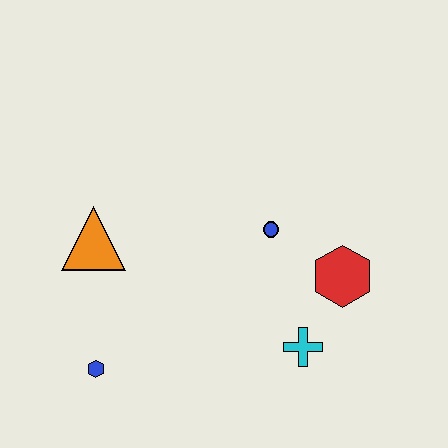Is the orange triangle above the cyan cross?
Yes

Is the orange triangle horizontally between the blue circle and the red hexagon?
No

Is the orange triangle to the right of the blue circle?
No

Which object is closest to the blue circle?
The red hexagon is closest to the blue circle.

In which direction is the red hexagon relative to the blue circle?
The red hexagon is to the right of the blue circle.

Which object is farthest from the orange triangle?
The red hexagon is farthest from the orange triangle.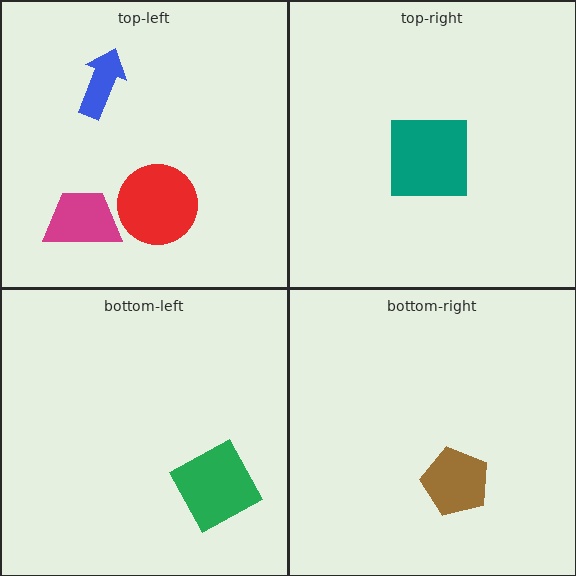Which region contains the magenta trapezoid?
The top-left region.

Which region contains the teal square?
The top-right region.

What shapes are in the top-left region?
The magenta trapezoid, the red circle, the blue arrow.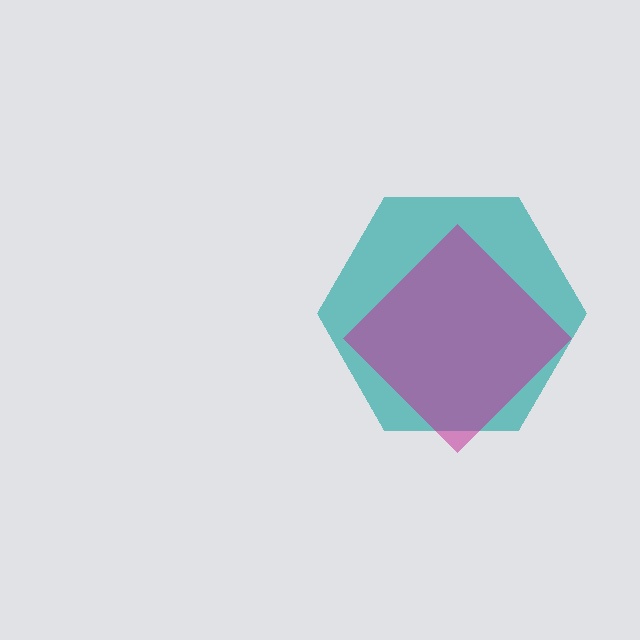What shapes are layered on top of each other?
The layered shapes are: a teal hexagon, a magenta diamond.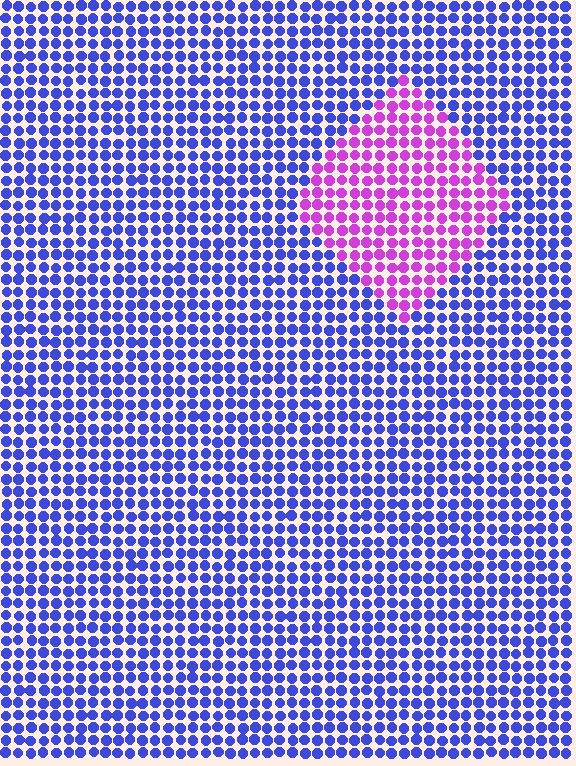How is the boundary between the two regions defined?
The boundary is defined purely by a slight shift in hue (about 61 degrees). Spacing, size, and orientation are identical on both sides.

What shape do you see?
I see a diamond.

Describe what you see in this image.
The image is filled with small blue elements in a uniform arrangement. A diamond-shaped region is visible where the elements are tinted to a slightly different hue, forming a subtle color boundary.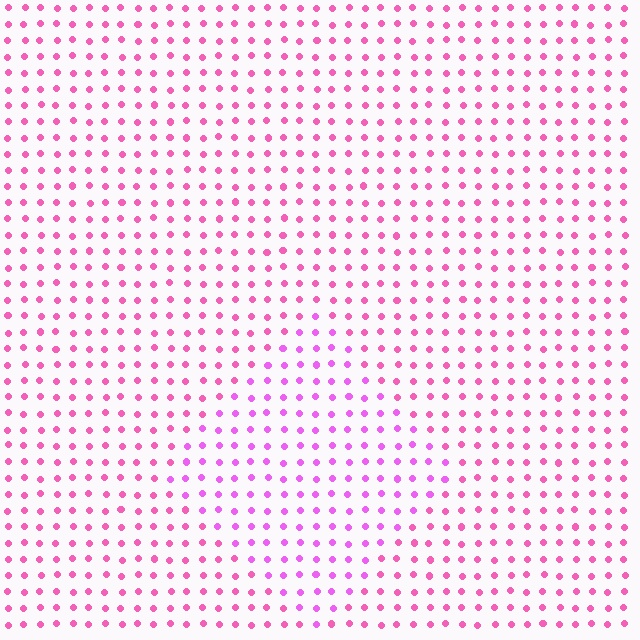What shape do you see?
I see a diamond.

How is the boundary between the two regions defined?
The boundary is defined purely by a slight shift in hue (about 27 degrees). Spacing, size, and orientation are identical on both sides.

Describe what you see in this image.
The image is filled with small pink elements in a uniform arrangement. A diamond-shaped region is visible where the elements are tinted to a slightly different hue, forming a subtle color boundary.